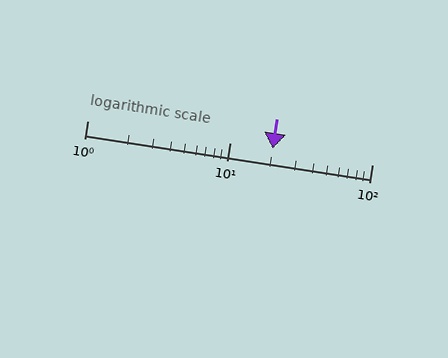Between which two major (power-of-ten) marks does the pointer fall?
The pointer is between 10 and 100.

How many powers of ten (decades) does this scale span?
The scale spans 2 decades, from 1 to 100.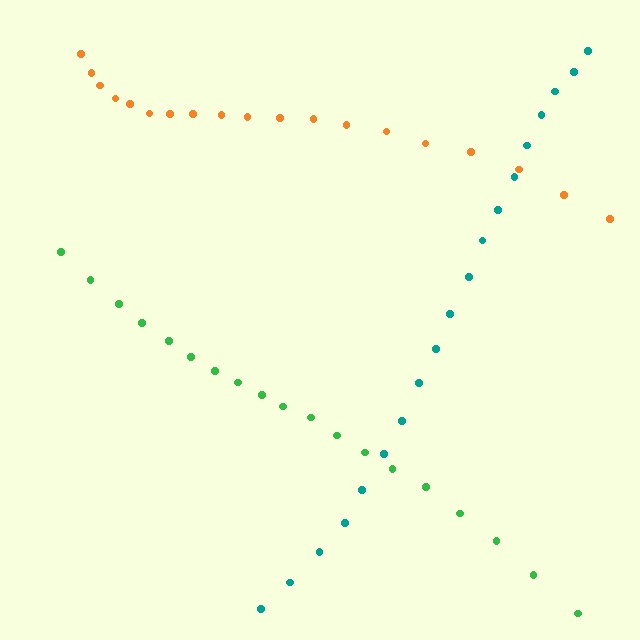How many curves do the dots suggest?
There are 3 distinct paths.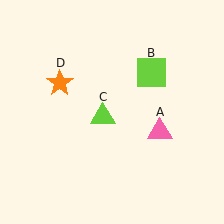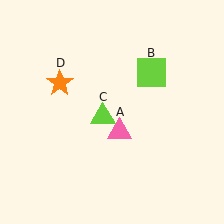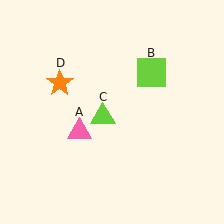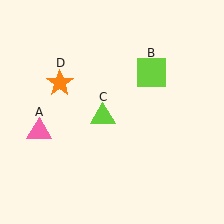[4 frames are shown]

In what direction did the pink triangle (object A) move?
The pink triangle (object A) moved left.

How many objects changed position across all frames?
1 object changed position: pink triangle (object A).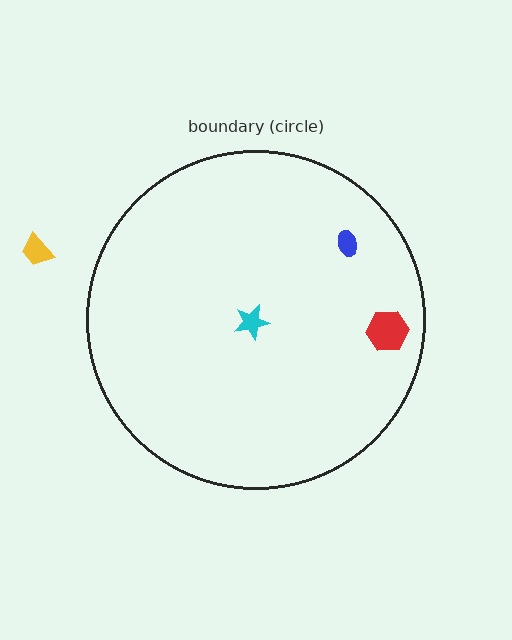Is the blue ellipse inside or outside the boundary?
Inside.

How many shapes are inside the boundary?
3 inside, 1 outside.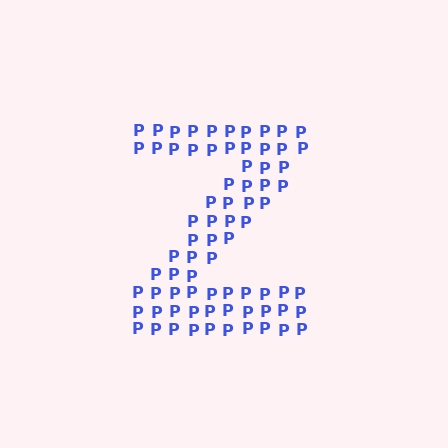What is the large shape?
The large shape is the letter Z.